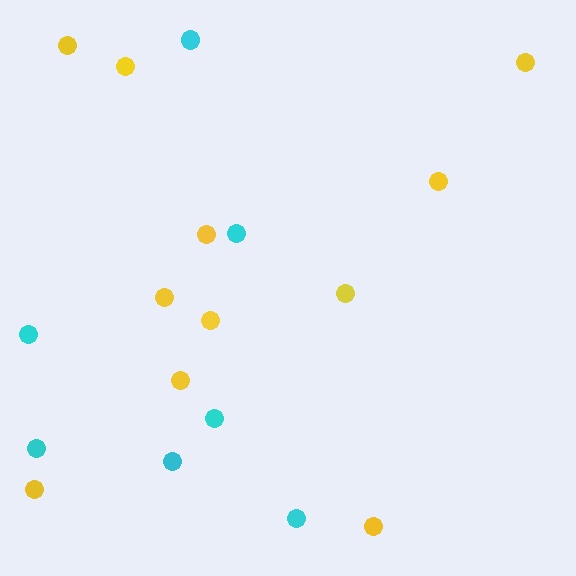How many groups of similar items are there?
There are 2 groups: one group of yellow circles (11) and one group of cyan circles (7).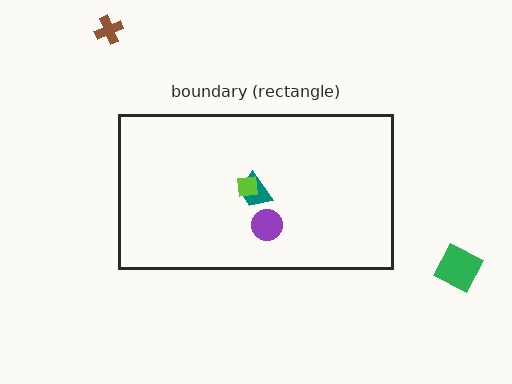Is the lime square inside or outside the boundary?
Inside.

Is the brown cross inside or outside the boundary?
Outside.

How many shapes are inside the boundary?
3 inside, 2 outside.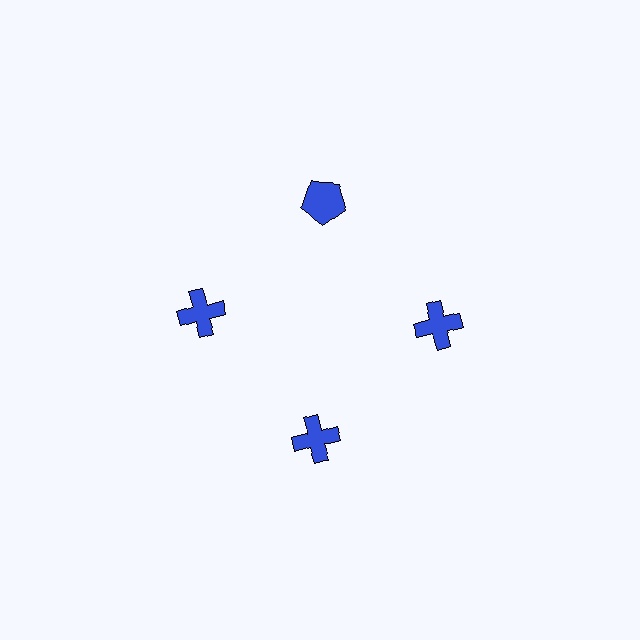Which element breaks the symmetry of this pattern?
The blue pentagon at roughly the 12 o'clock position breaks the symmetry. All other shapes are blue crosses.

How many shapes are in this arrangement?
There are 4 shapes arranged in a ring pattern.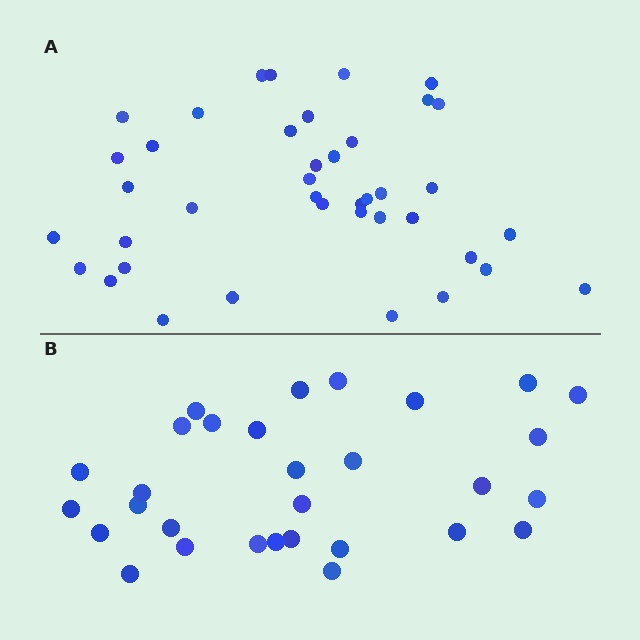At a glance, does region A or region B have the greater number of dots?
Region A (the top region) has more dots.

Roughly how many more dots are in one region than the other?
Region A has roughly 10 or so more dots than region B.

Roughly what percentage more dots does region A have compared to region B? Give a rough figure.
About 35% more.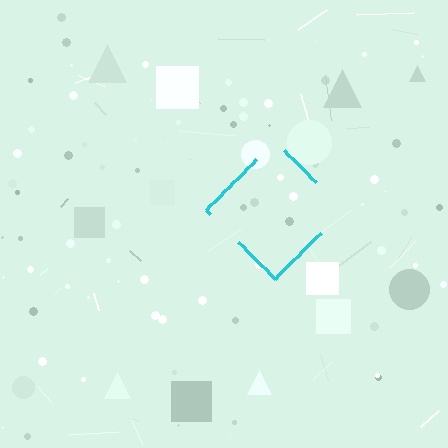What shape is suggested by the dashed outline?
The dashed outline suggests a diamond.